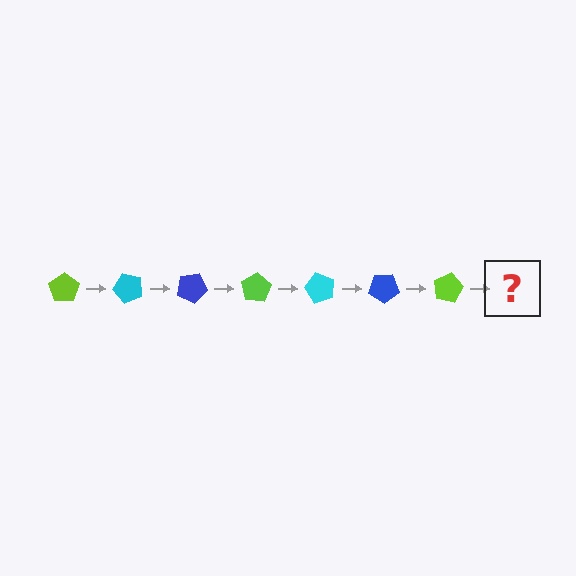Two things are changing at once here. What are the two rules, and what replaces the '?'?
The two rules are that it rotates 50 degrees each step and the color cycles through lime, cyan, and blue. The '?' should be a cyan pentagon, rotated 350 degrees from the start.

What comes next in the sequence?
The next element should be a cyan pentagon, rotated 350 degrees from the start.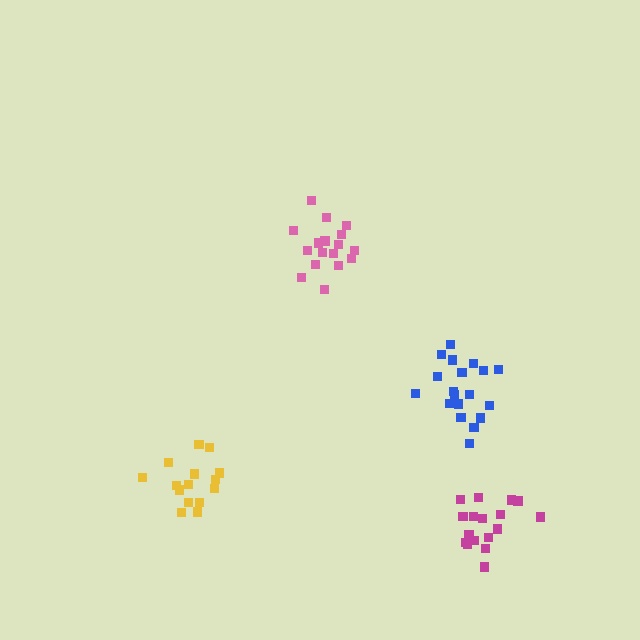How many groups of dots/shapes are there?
There are 4 groups.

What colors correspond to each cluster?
The clusters are colored: pink, yellow, magenta, blue.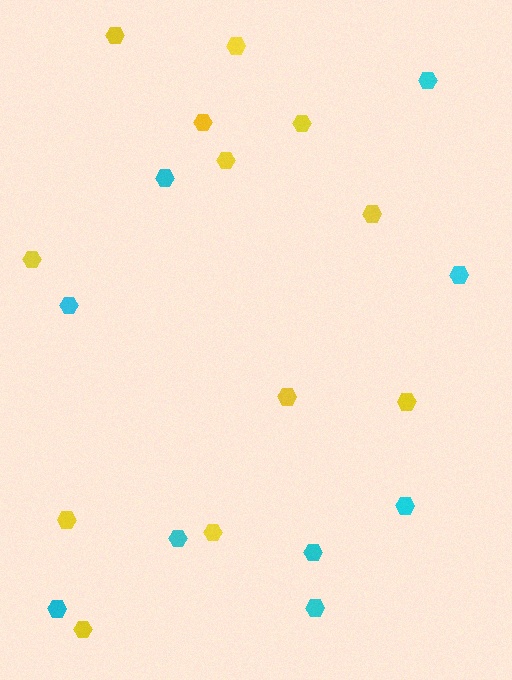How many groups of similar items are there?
There are 2 groups: one group of cyan hexagons (9) and one group of yellow hexagons (12).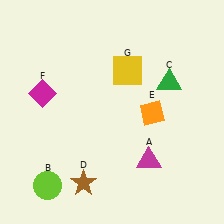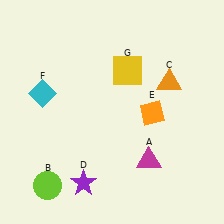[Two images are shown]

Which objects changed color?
C changed from green to orange. D changed from brown to purple. F changed from magenta to cyan.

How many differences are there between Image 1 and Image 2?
There are 3 differences between the two images.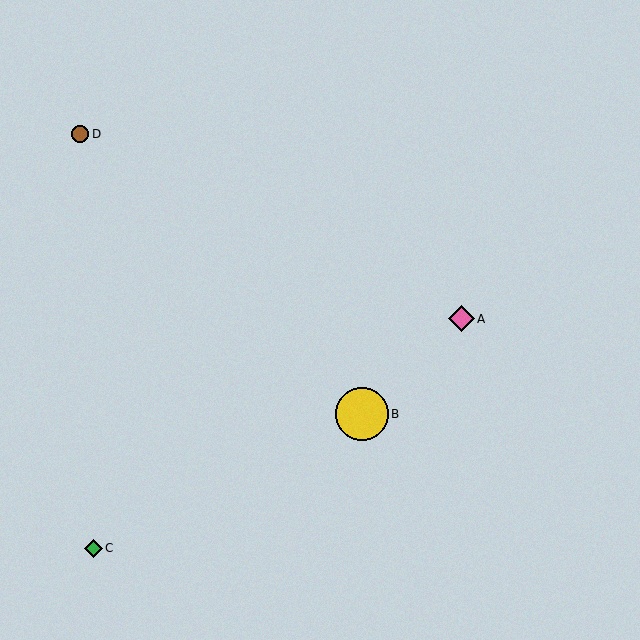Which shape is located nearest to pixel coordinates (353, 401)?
The yellow circle (labeled B) at (362, 414) is nearest to that location.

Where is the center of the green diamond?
The center of the green diamond is at (93, 548).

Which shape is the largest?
The yellow circle (labeled B) is the largest.